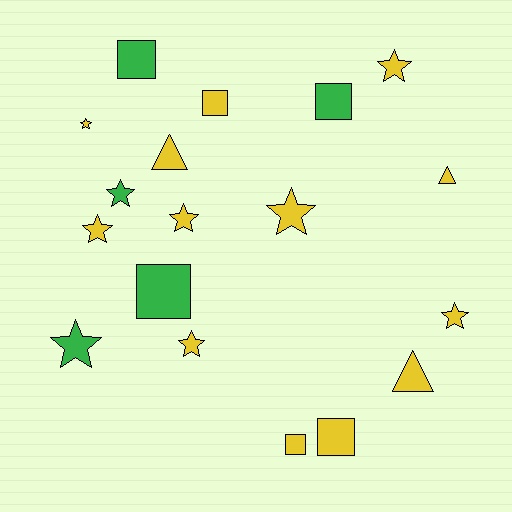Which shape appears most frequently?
Star, with 9 objects.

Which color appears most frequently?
Yellow, with 13 objects.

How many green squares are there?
There are 3 green squares.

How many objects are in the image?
There are 18 objects.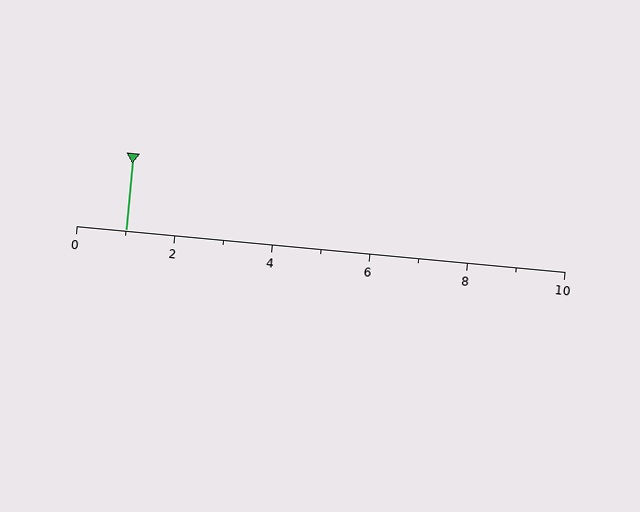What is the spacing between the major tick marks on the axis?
The major ticks are spaced 2 apart.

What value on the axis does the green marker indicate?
The marker indicates approximately 1.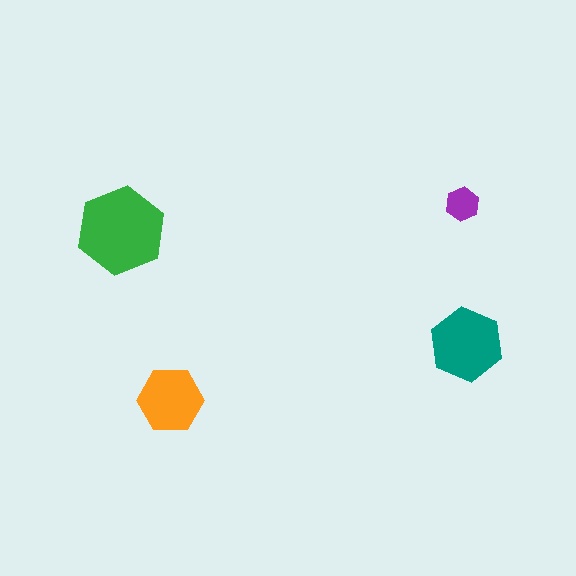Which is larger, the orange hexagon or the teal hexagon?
The teal one.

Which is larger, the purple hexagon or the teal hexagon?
The teal one.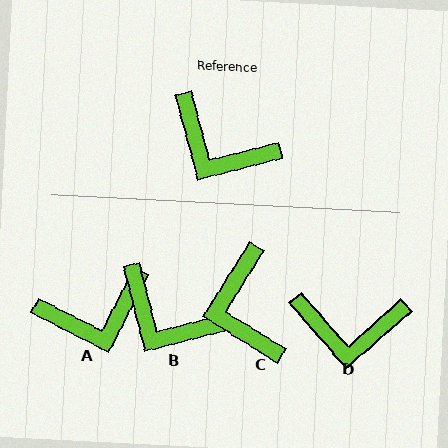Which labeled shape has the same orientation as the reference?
B.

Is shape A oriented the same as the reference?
No, it is off by about 48 degrees.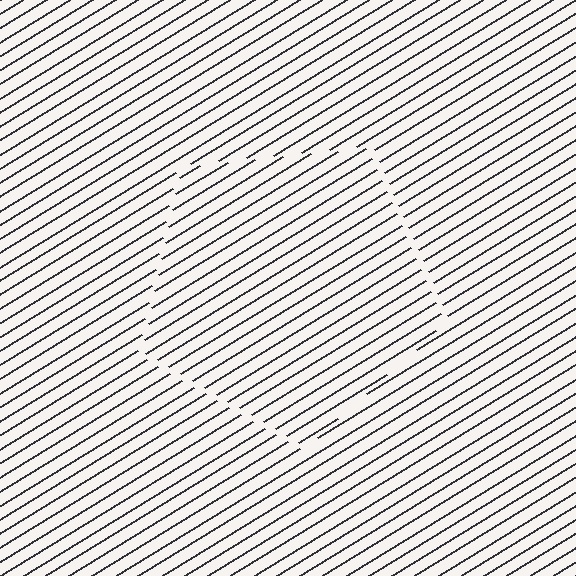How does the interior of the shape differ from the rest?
The interior of the shape contains the same grating, shifted by half a period — the contour is defined by the phase discontinuity where line-ends from the inner and outer gratings abut.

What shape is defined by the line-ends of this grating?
An illusory pentagon. The interior of the shape contains the same grating, shifted by half a period — the contour is defined by the phase discontinuity where line-ends from the inner and outer gratings abut.